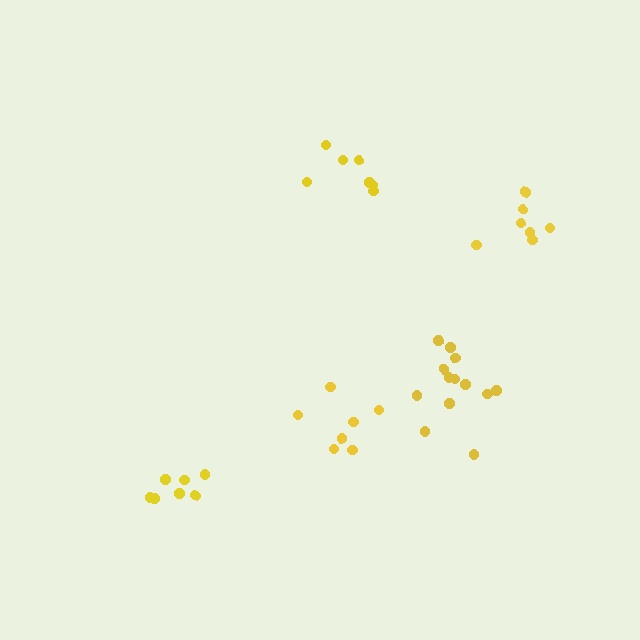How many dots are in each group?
Group 1: 13 dots, Group 2: 7 dots, Group 3: 7 dots, Group 4: 7 dots, Group 5: 7 dots (41 total).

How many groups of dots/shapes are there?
There are 5 groups.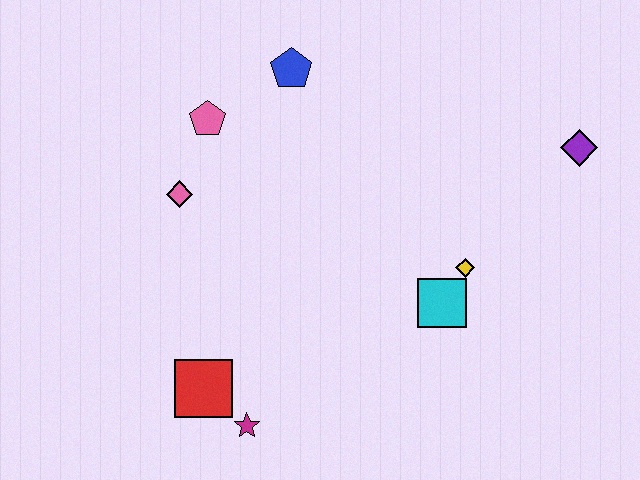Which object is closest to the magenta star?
The red square is closest to the magenta star.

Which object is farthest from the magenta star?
The purple diamond is farthest from the magenta star.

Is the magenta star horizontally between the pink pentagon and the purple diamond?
Yes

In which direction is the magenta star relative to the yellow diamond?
The magenta star is to the left of the yellow diamond.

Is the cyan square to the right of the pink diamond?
Yes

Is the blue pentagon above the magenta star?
Yes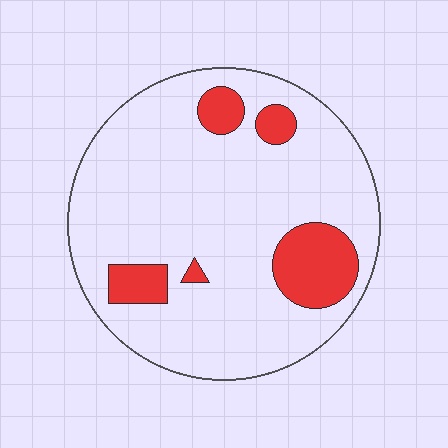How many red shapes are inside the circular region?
5.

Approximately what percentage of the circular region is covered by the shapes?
Approximately 15%.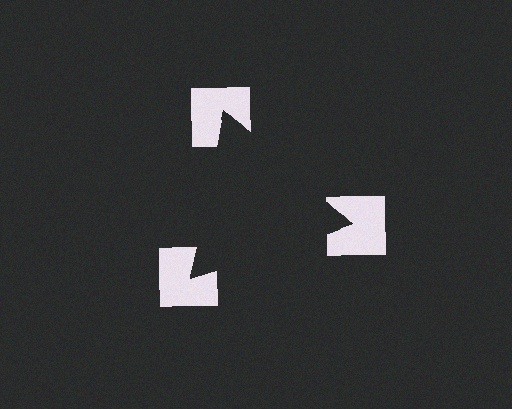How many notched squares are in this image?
There are 3 — one at each vertex of the illusory triangle.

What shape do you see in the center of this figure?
An illusory triangle — its edges are inferred from the aligned wedge cuts in the notched squares, not physically drawn.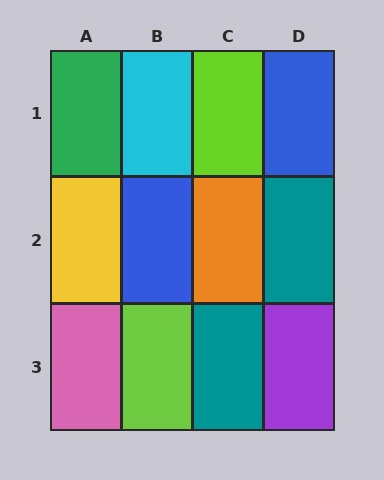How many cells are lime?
2 cells are lime.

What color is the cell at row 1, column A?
Green.